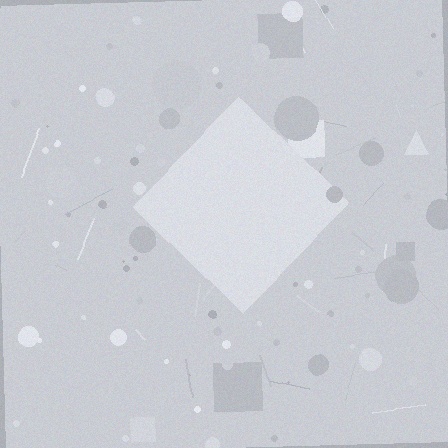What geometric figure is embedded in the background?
A diamond is embedded in the background.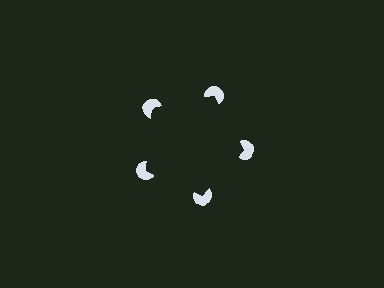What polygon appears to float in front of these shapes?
An illusory pentagon — its edges are inferred from the aligned wedge cuts in the pac-man discs, not physically drawn.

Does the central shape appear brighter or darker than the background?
It typically appears slightly darker than the background, even though no actual brightness change is drawn.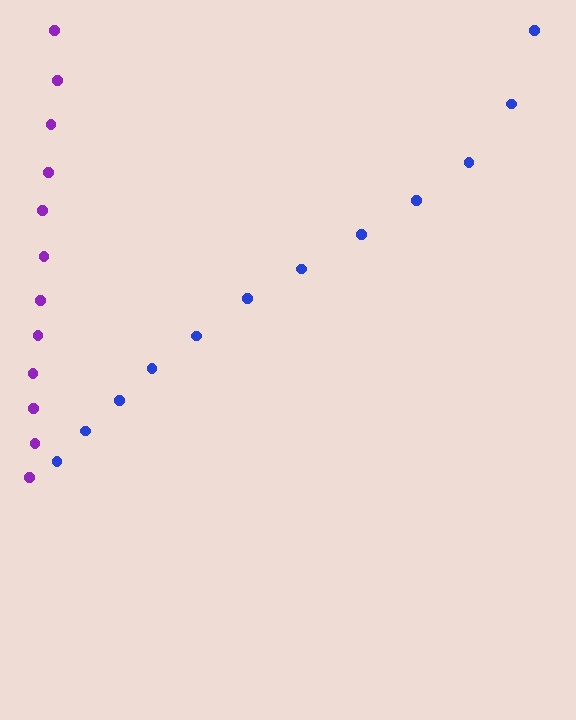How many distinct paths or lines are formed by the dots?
There are 2 distinct paths.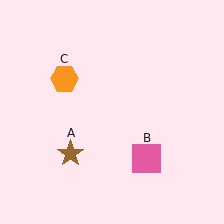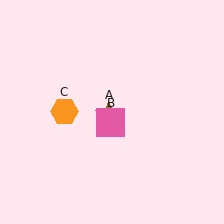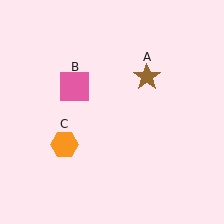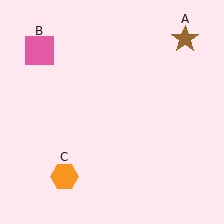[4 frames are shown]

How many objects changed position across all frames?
3 objects changed position: brown star (object A), pink square (object B), orange hexagon (object C).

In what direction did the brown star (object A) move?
The brown star (object A) moved up and to the right.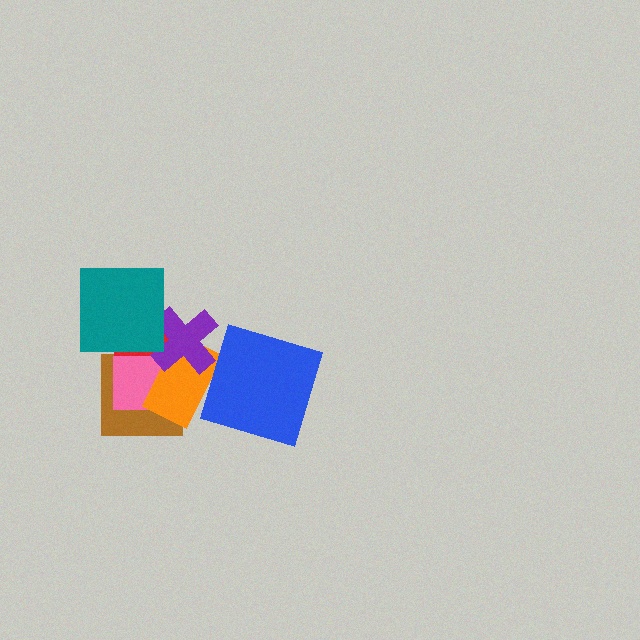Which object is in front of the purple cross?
The teal square is in front of the purple cross.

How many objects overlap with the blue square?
1 object overlaps with the blue square.